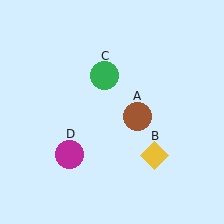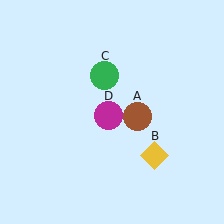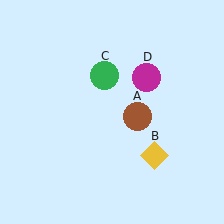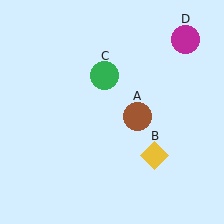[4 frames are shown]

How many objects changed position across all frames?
1 object changed position: magenta circle (object D).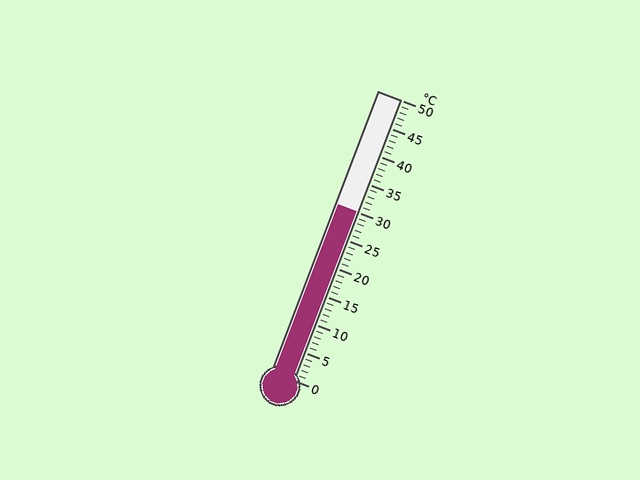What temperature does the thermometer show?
The thermometer shows approximately 30°C.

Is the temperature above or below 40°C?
The temperature is below 40°C.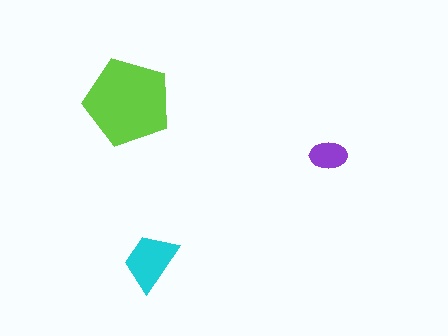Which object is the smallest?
The purple ellipse.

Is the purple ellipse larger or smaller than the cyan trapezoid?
Smaller.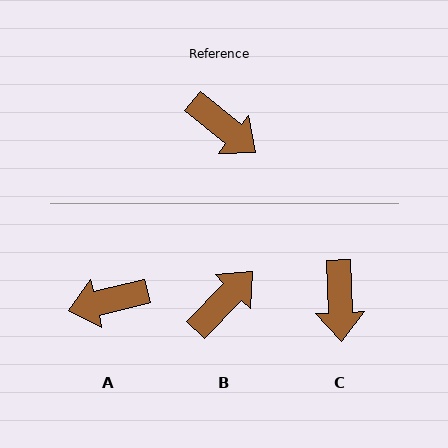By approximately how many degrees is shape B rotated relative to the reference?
Approximately 85 degrees counter-clockwise.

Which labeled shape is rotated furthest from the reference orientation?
A, about 127 degrees away.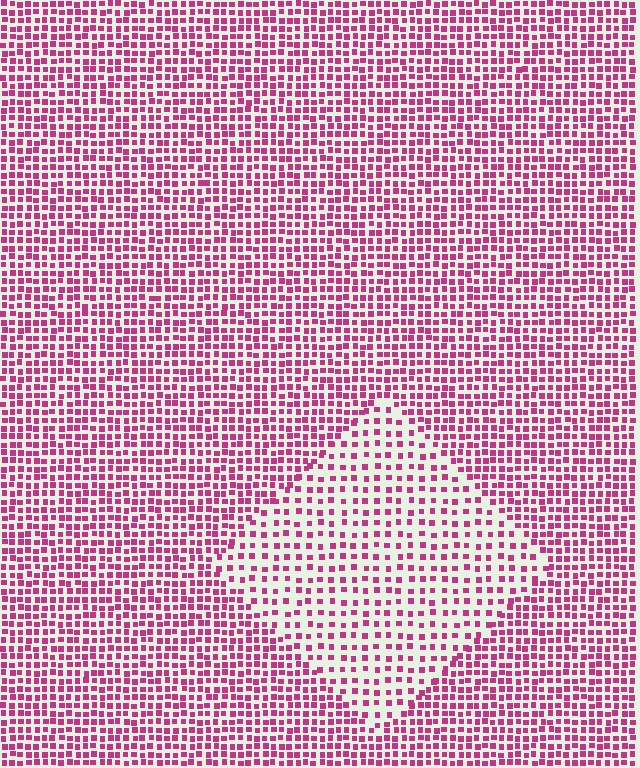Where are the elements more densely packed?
The elements are more densely packed outside the diamond boundary.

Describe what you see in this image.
The image contains small magenta elements arranged at two different densities. A diamond-shaped region is visible where the elements are less densely packed than the surrounding area.